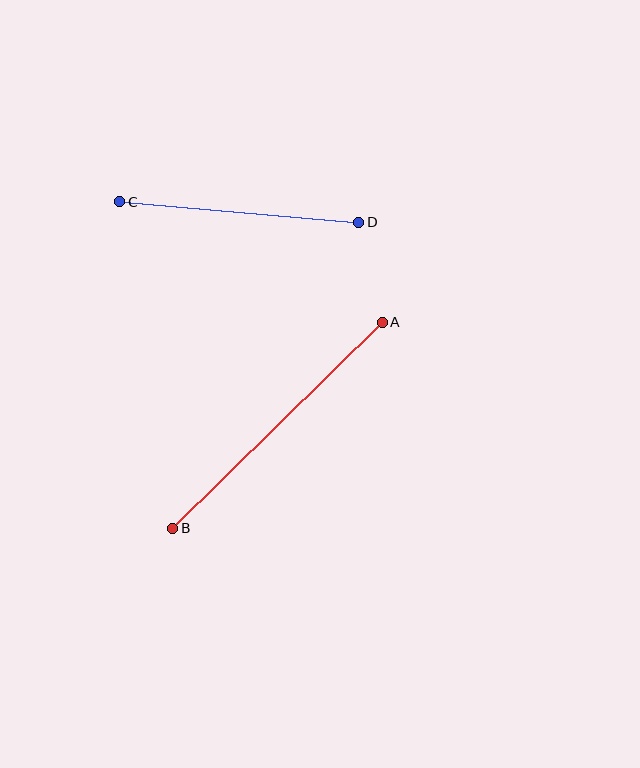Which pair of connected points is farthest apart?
Points A and B are farthest apart.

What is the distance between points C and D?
The distance is approximately 240 pixels.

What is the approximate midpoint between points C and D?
The midpoint is at approximately (239, 212) pixels.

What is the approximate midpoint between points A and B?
The midpoint is at approximately (278, 425) pixels.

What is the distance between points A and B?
The distance is approximately 294 pixels.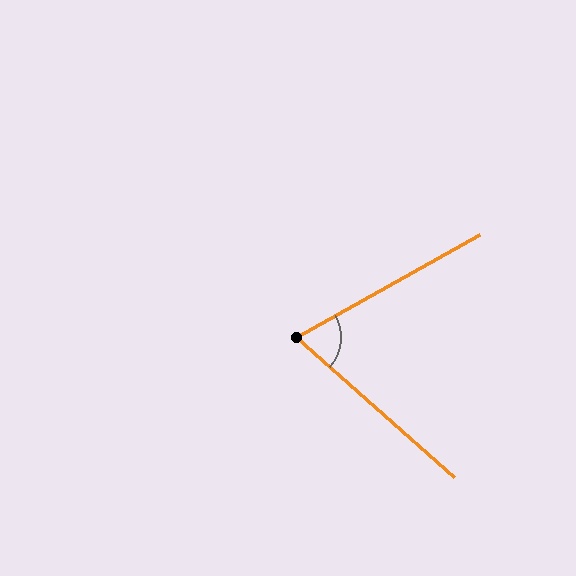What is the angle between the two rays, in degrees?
Approximately 71 degrees.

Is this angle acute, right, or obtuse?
It is acute.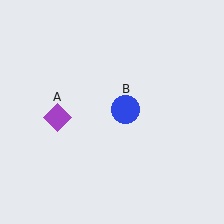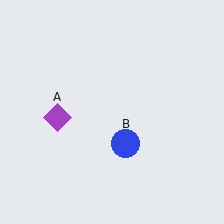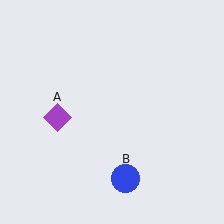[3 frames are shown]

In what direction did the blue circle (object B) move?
The blue circle (object B) moved down.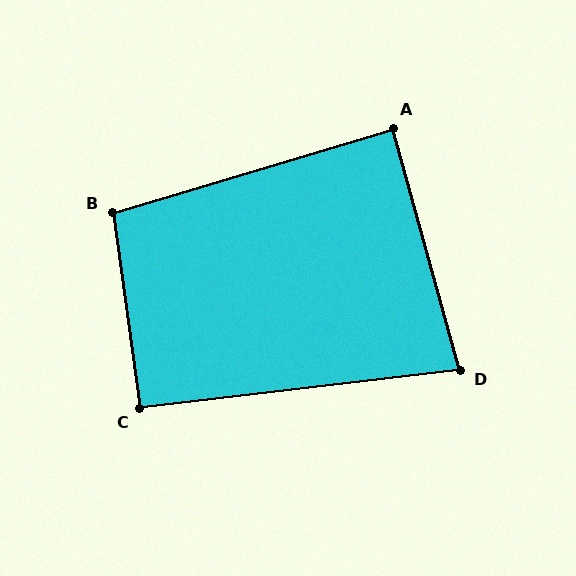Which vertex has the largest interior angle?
B, at approximately 99 degrees.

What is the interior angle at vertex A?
Approximately 89 degrees (approximately right).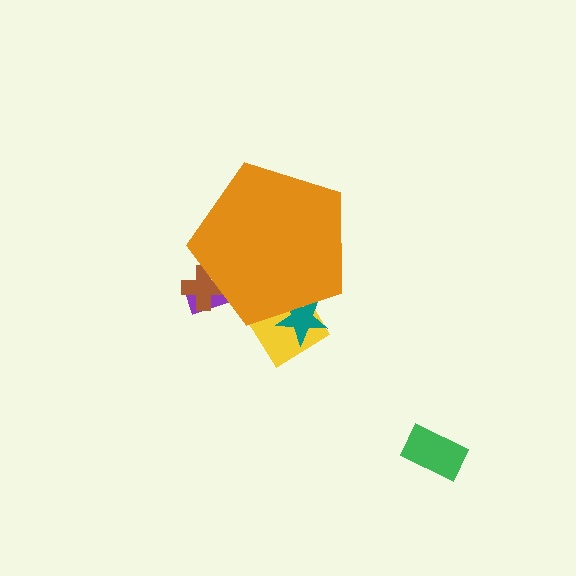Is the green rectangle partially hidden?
No, the green rectangle is fully visible.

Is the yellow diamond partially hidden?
Yes, the yellow diamond is partially hidden behind the orange pentagon.